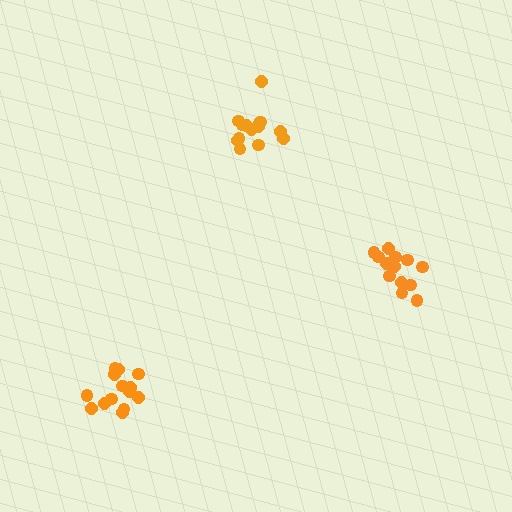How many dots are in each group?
Group 1: 14 dots, Group 2: 13 dots, Group 3: 14 dots (41 total).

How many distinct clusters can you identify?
There are 3 distinct clusters.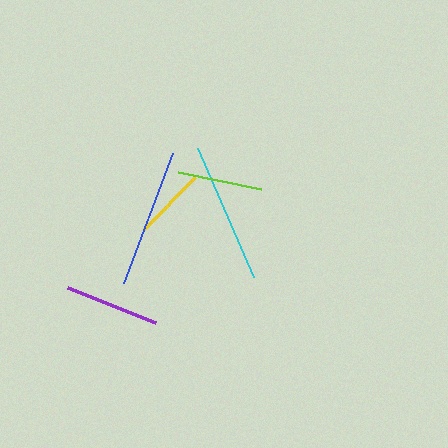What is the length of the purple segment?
The purple segment is approximately 94 pixels long.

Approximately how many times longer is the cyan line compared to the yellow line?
The cyan line is approximately 1.9 times the length of the yellow line.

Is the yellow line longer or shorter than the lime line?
The lime line is longer than the yellow line.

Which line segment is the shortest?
The yellow line is the shortest at approximately 74 pixels.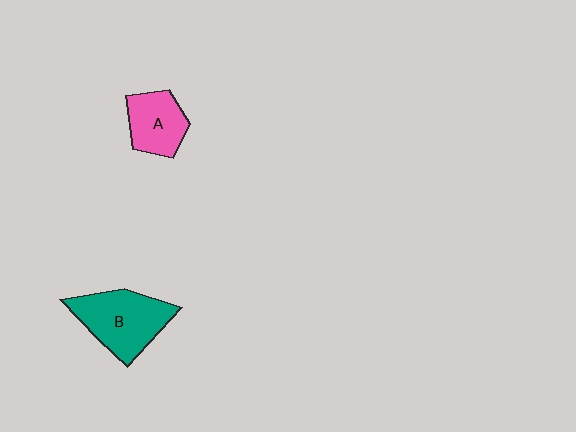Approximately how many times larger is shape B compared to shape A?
Approximately 1.5 times.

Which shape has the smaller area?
Shape A (pink).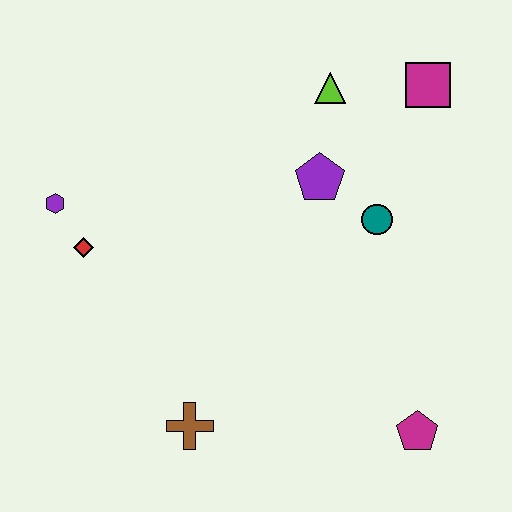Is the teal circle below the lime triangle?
Yes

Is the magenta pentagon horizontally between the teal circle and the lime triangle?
No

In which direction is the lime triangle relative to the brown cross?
The lime triangle is above the brown cross.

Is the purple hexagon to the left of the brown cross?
Yes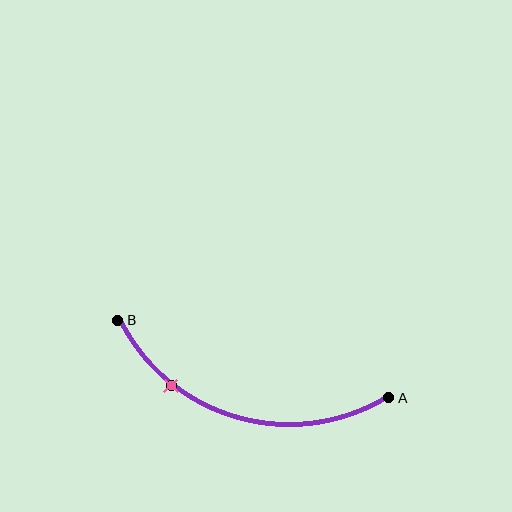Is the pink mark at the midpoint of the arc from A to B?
No. The pink mark lies on the arc but is closer to endpoint B. The arc midpoint would be at the point on the curve equidistant along the arc from both A and B.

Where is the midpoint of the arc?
The arc midpoint is the point on the curve farthest from the straight line joining A and B. It sits below that line.